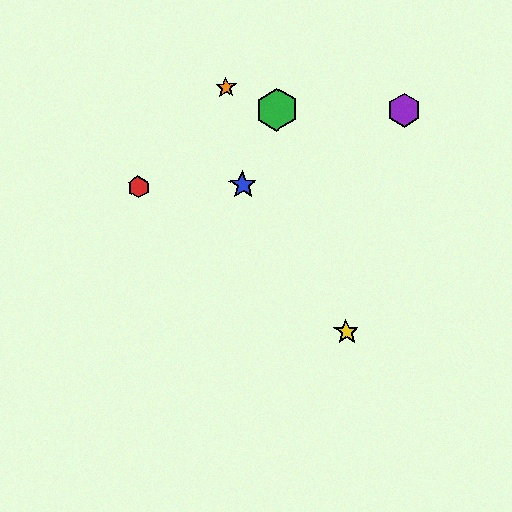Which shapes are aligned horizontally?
The red hexagon, the blue star are aligned horizontally.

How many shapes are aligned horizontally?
2 shapes (the red hexagon, the blue star) are aligned horizontally.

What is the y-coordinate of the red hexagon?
The red hexagon is at y≈187.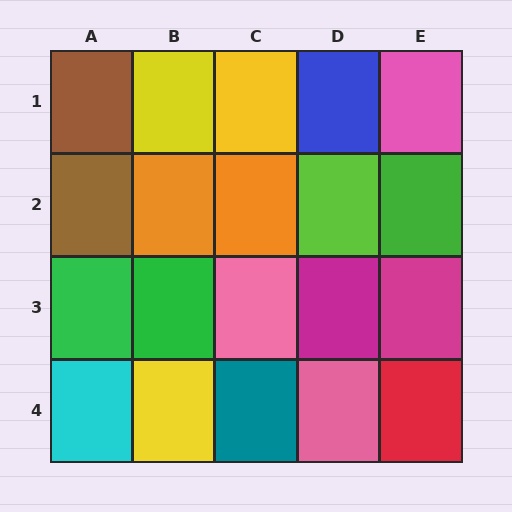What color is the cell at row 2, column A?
Brown.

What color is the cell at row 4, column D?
Pink.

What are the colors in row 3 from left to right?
Green, green, pink, magenta, magenta.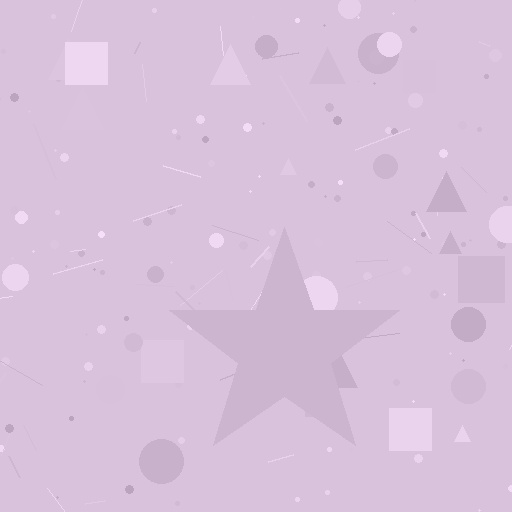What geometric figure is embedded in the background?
A star is embedded in the background.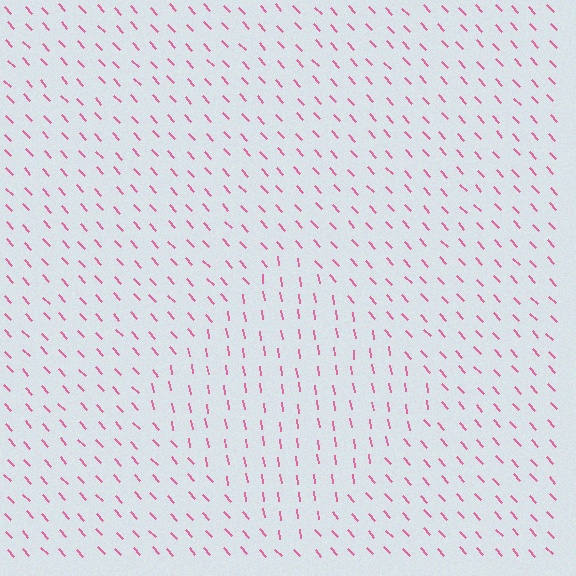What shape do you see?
I see a diamond.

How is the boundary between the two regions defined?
The boundary is defined purely by a change in line orientation (approximately 35 degrees difference). All lines are the same color and thickness.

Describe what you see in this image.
The image is filled with small pink line segments. A diamond region in the image has lines oriented differently from the surrounding lines, creating a visible texture boundary.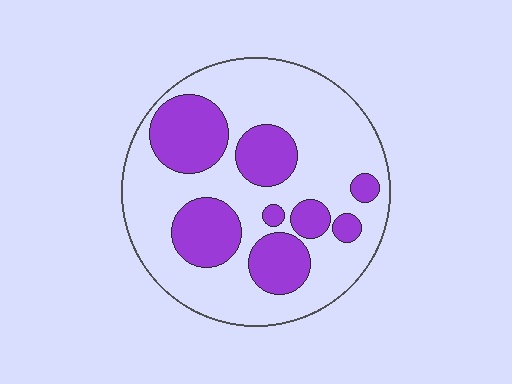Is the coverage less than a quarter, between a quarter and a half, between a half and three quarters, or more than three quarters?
Between a quarter and a half.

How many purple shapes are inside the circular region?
8.